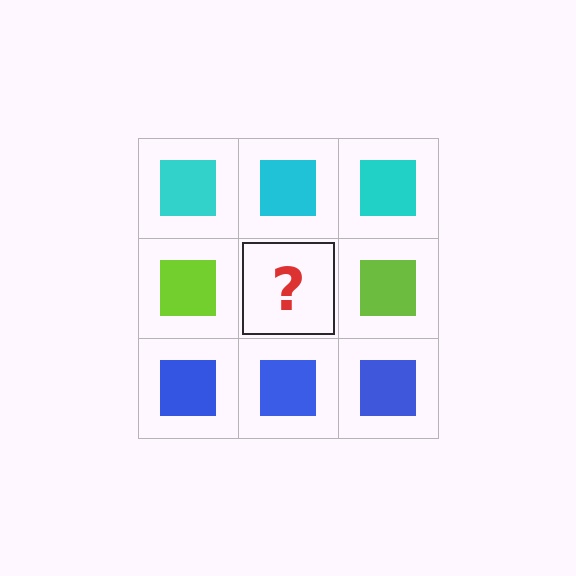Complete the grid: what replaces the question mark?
The question mark should be replaced with a lime square.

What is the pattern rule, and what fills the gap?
The rule is that each row has a consistent color. The gap should be filled with a lime square.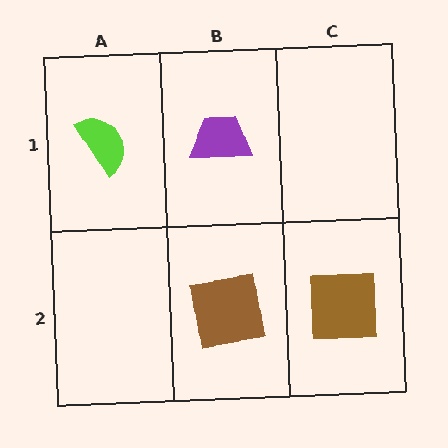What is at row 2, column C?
A brown square.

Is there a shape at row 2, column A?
No, that cell is empty.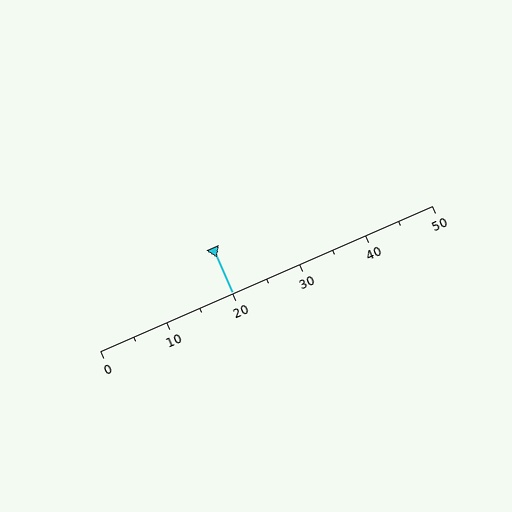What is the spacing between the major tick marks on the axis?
The major ticks are spaced 10 apart.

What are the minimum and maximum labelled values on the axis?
The axis runs from 0 to 50.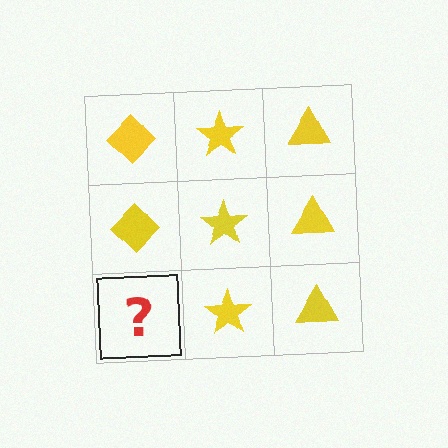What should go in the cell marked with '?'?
The missing cell should contain a yellow diamond.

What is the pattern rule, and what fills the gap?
The rule is that each column has a consistent shape. The gap should be filled with a yellow diamond.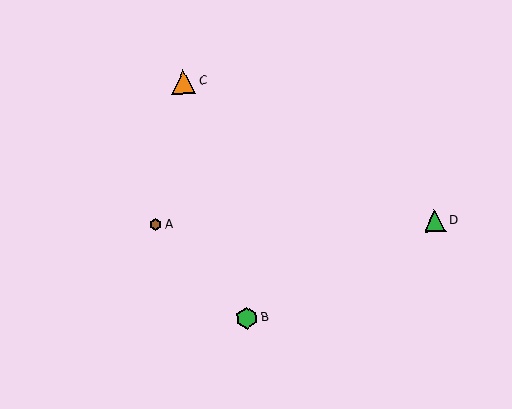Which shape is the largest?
The orange triangle (labeled C) is the largest.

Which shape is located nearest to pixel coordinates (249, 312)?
The green hexagon (labeled B) at (247, 318) is nearest to that location.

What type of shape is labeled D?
Shape D is a green triangle.